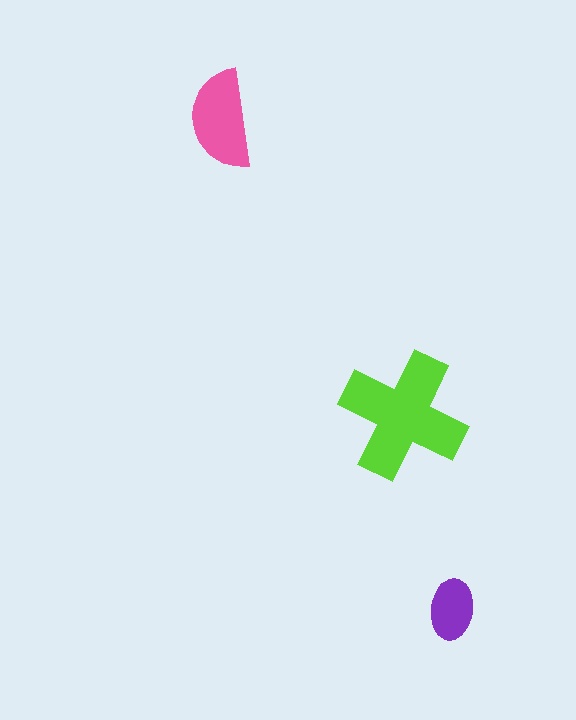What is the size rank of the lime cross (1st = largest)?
1st.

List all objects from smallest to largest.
The purple ellipse, the pink semicircle, the lime cross.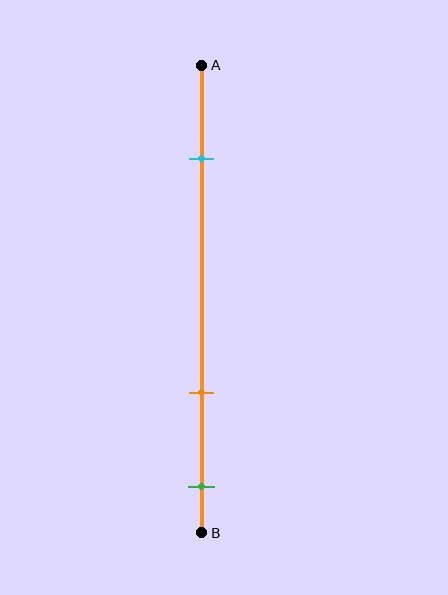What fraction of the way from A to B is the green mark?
The green mark is approximately 90% (0.9) of the way from A to B.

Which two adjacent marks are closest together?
The orange and green marks are the closest adjacent pair.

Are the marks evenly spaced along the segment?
No, the marks are not evenly spaced.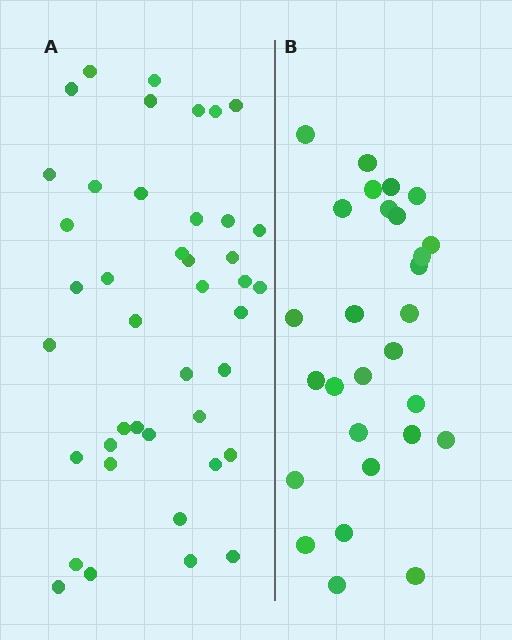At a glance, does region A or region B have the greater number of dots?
Region A (the left region) has more dots.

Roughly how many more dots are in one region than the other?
Region A has approximately 15 more dots than region B.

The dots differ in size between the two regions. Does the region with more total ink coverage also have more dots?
No. Region B has more total ink coverage because its dots are larger, but region A actually contains more individual dots. Total area can be misleading — the number of items is what matters here.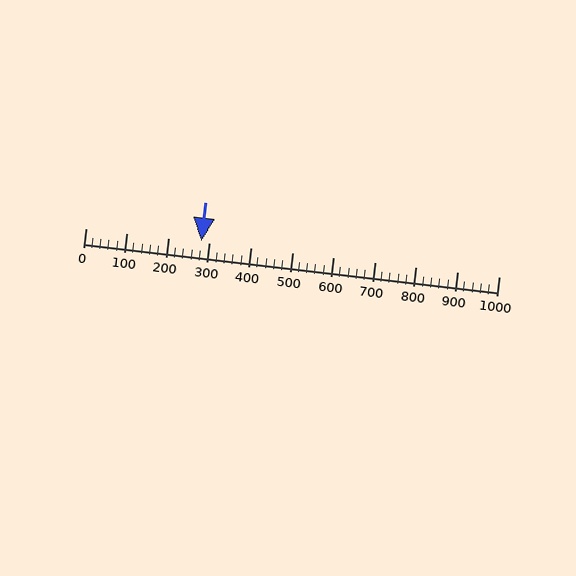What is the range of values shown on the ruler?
The ruler shows values from 0 to 1000.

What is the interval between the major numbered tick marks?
The major tick marks are spaced 100 units apart.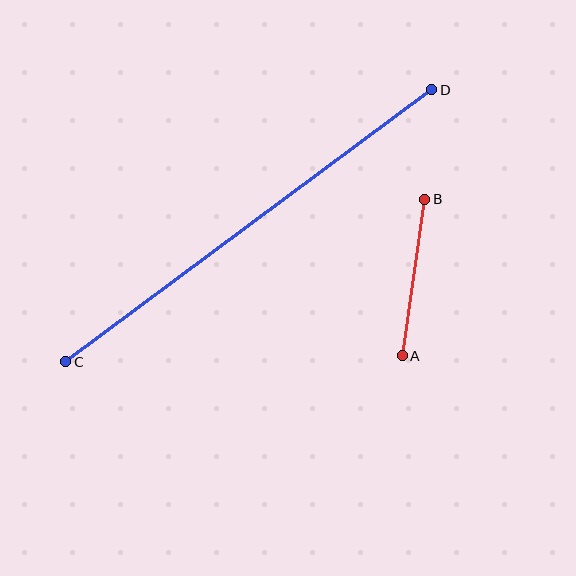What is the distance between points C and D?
The distance is approximately 456 pixels.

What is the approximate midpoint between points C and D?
The midpoint is at approximately (249, 226) pixels.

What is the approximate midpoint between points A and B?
The midpoint is at approximately (414, 278) pixels.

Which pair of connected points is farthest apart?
Points C and D are farthest apart.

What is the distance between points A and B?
The distance is approximately 158 pixels.